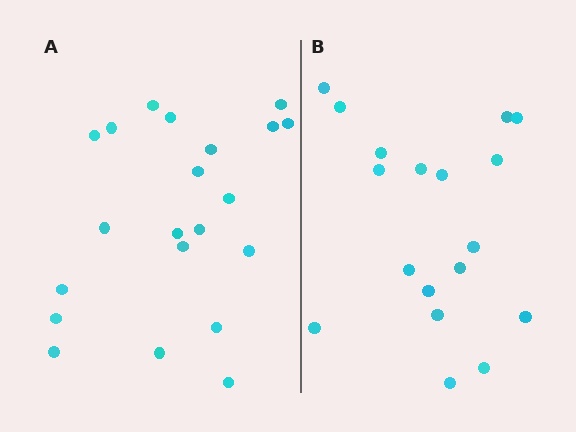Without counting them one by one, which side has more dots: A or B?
Region A (the left region) has more dots.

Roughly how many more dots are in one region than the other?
Region A has just a few more — roughly 2 or 3 more dots than region B.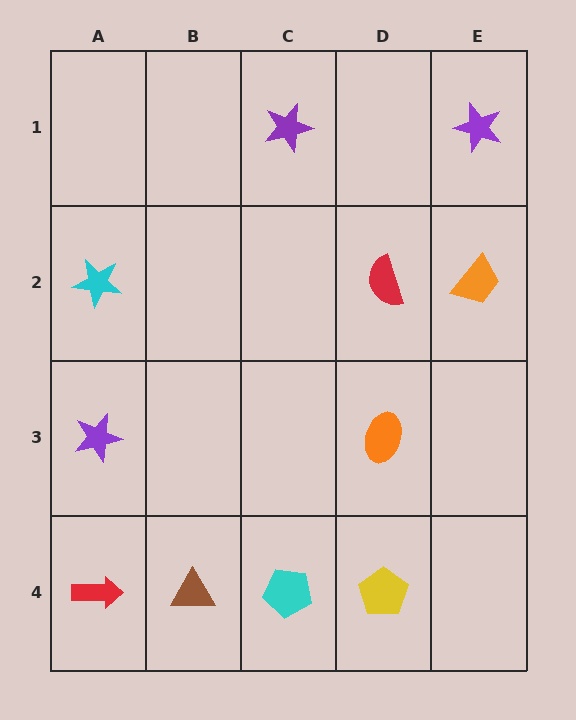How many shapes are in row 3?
2 shapes.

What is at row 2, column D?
A red semicircle.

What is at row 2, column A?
A cyan star.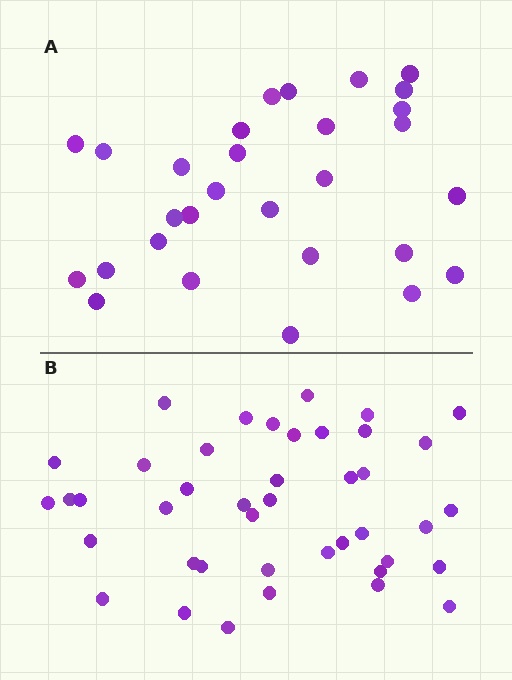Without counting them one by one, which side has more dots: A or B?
Region B (the bottom region) has more dots.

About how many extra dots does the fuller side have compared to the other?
Region B has approximately 15 more dots than region A.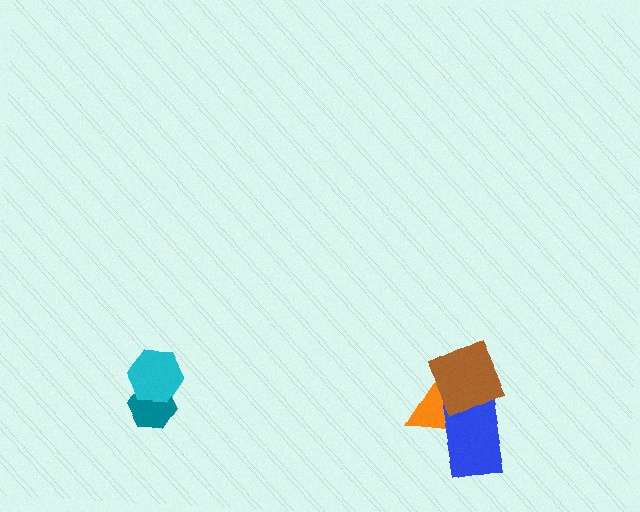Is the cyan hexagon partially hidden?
No, no other shape covers it.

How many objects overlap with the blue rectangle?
2 objects overlap with the blue rectangle.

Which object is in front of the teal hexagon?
The cyan hexagon is in front of the teal hexagon.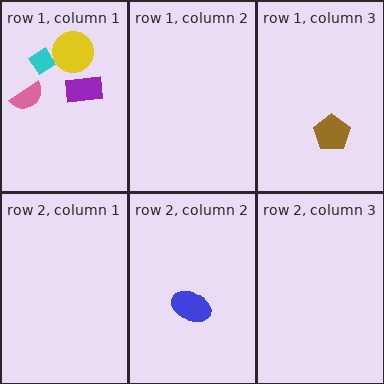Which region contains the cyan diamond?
The row 1, column 1 region.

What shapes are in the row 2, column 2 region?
The blue ellipse.